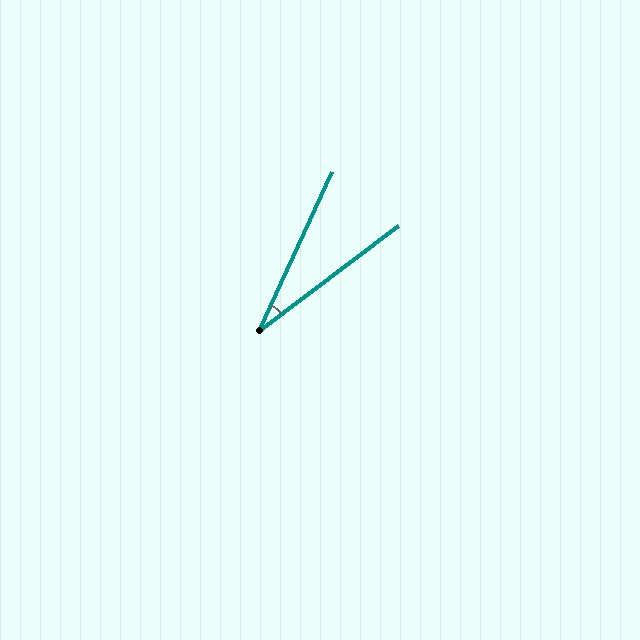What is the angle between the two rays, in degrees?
Approximately 28 degrees.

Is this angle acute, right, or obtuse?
It is acute.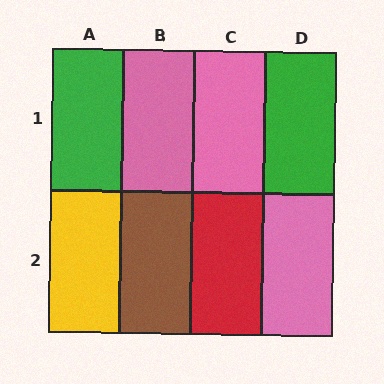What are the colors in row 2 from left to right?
Yellow, brown, red, pink.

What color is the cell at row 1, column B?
Pink.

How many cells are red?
1 cell is red.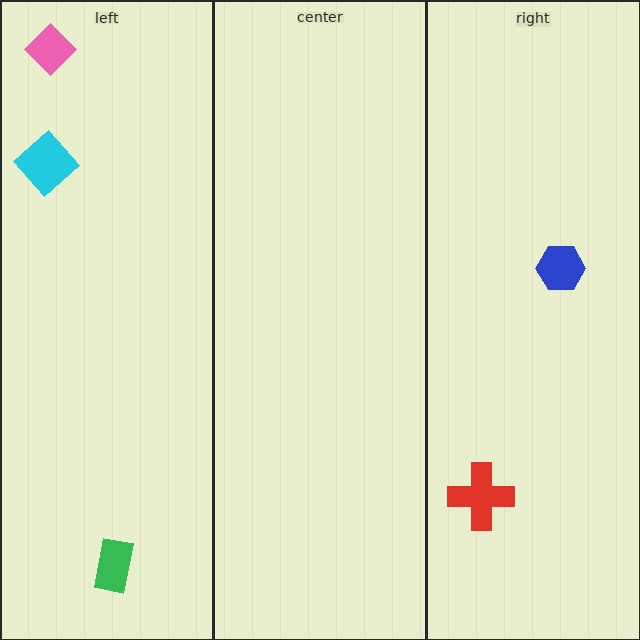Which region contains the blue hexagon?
The right region.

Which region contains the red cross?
The right region.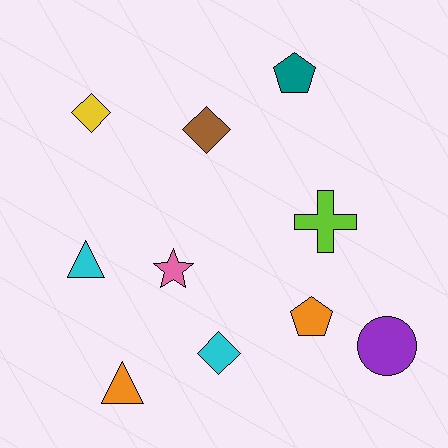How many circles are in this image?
There is 1 circle.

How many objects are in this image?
There are 10 objects.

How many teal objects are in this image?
There is 1 teal object.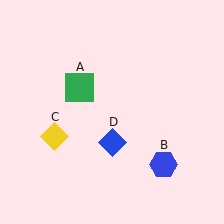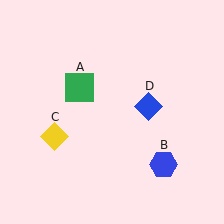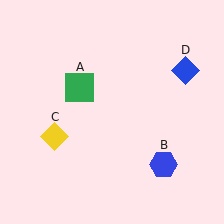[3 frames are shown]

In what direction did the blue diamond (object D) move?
The blue diamond (object D) moved up and to the right.